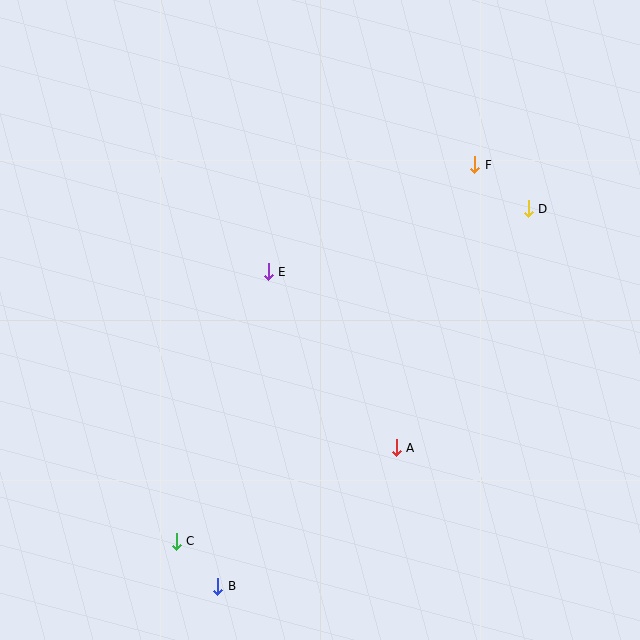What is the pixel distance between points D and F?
The distance between D and F is 69 pixels.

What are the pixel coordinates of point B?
Point B is at (218, 586).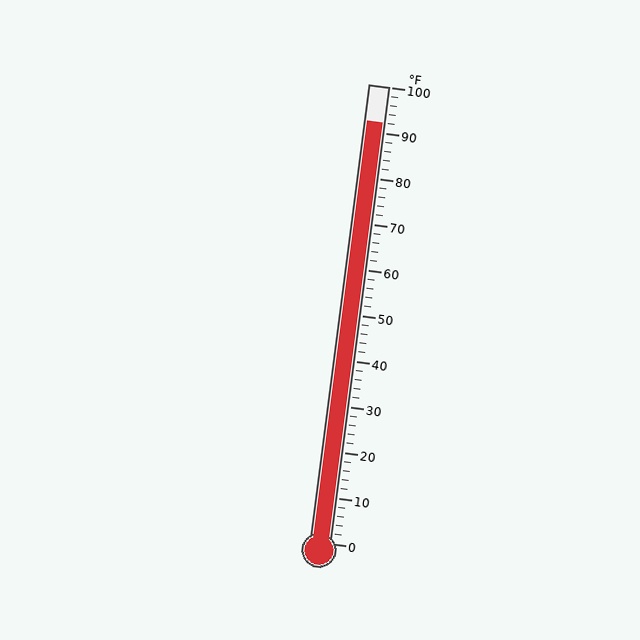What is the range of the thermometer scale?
The thermometer scale ranges from 0°F to 100°F.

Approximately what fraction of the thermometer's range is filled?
The thermometer is filled to approximately 90% of its range.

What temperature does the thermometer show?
The thermometer shows approximately 92°F.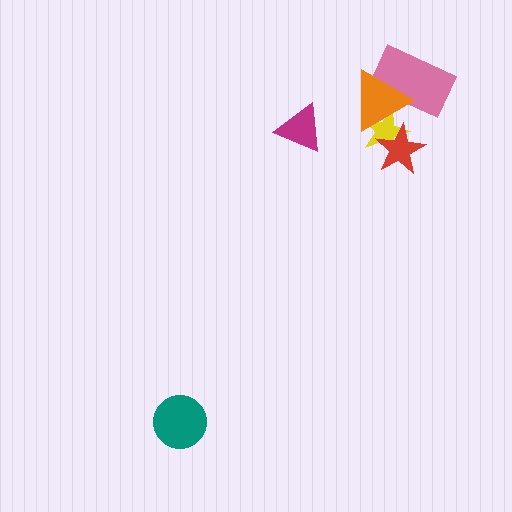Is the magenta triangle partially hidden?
No, no other shape covers it.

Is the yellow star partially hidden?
Yes, it is partially covered by another shape.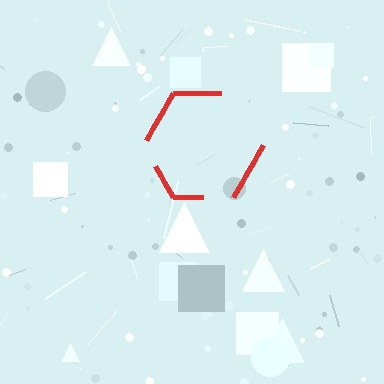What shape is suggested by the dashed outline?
The dashed outline suggests a hexagon.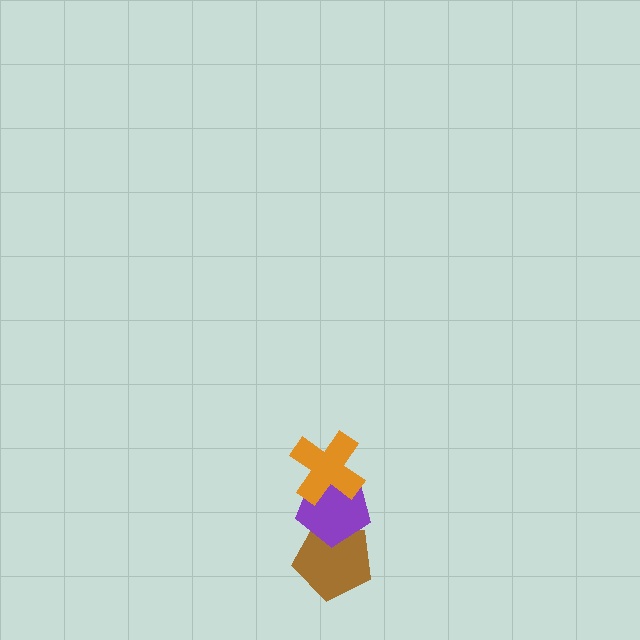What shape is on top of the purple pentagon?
The orange cross is on top of the purple pentagon.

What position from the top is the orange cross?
The orange cross is 1st from the top.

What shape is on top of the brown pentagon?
The purple pentagon is on top of the brown pentagon.